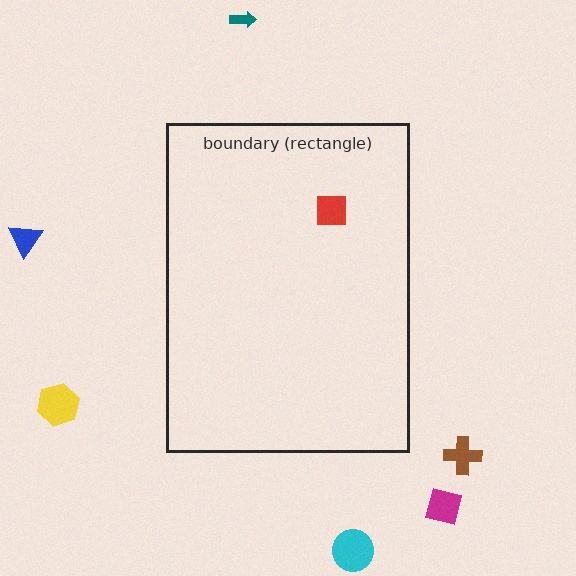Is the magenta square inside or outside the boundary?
Outside.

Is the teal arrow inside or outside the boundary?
Outside.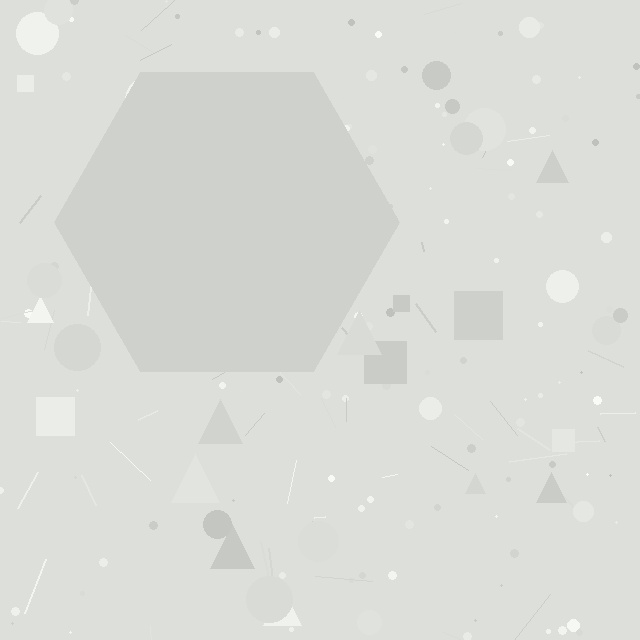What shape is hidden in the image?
A hexagon is hidden in the image.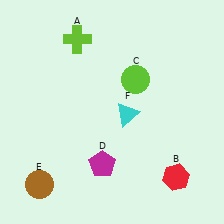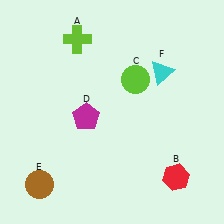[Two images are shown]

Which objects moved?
The objects that moved are: the magenta pentagon (D), the cyan triangle (F).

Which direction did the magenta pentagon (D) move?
The magenta pentagon (D) moved up.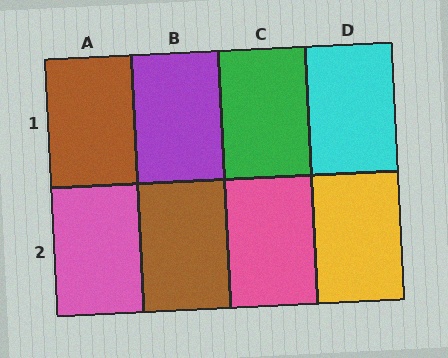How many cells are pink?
2 cells are pink.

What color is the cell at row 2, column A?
Pink.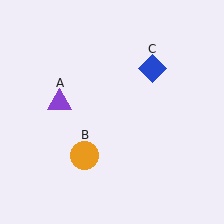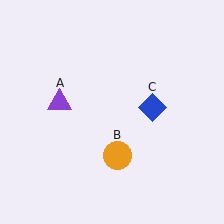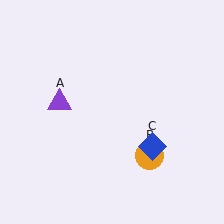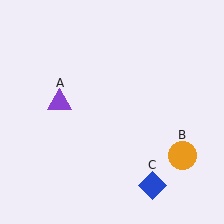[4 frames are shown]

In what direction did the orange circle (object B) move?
The orange circle (object B) moved right.